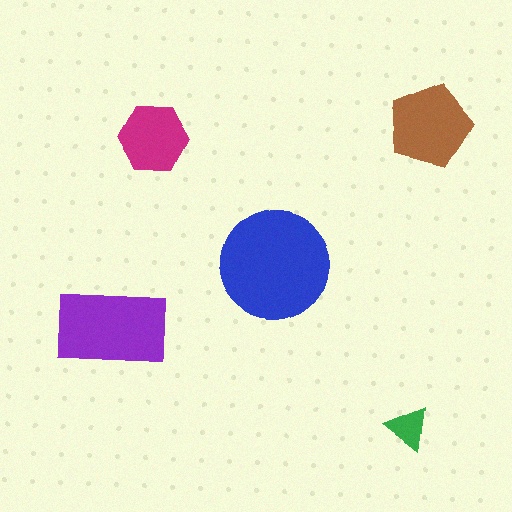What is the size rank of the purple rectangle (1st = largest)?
2nd.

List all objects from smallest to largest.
The green triangle, the magenta hexagon, the brown pentagon, the purple rectangle, the blue circle.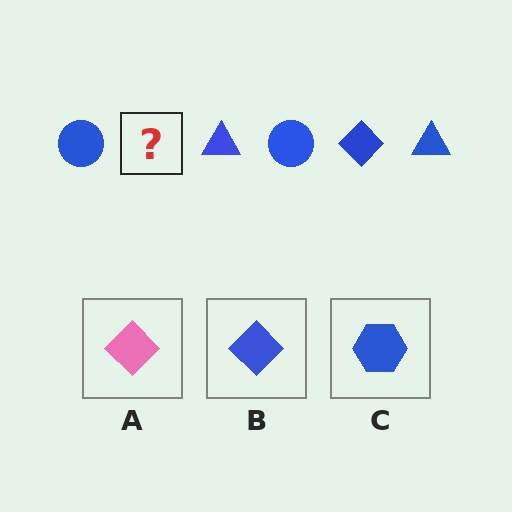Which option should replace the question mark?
Option B.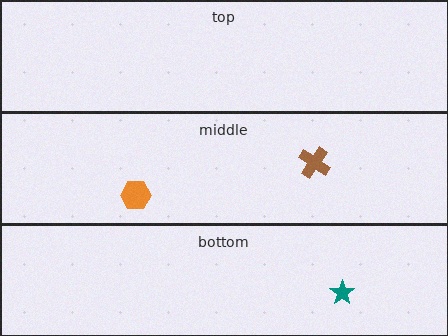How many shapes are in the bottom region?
1.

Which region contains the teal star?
The bottom region.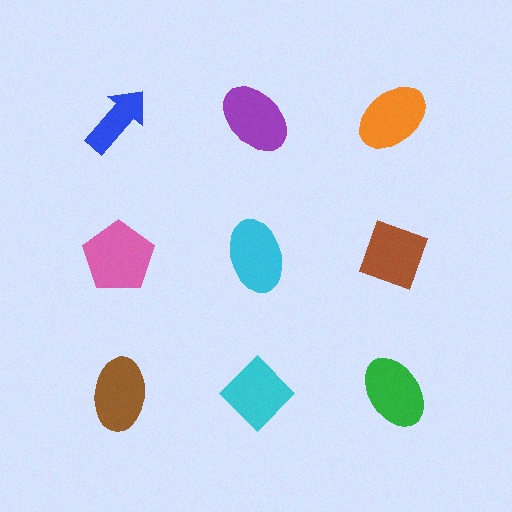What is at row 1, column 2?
A purple ellipse.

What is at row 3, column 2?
A cyan diamond.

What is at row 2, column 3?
A brown diamond.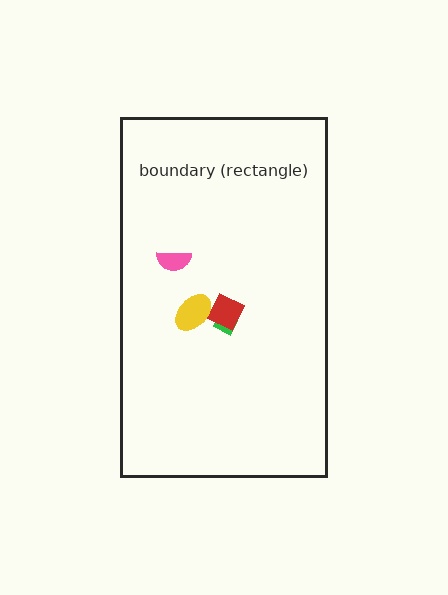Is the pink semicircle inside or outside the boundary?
Inside.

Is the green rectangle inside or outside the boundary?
Inside.